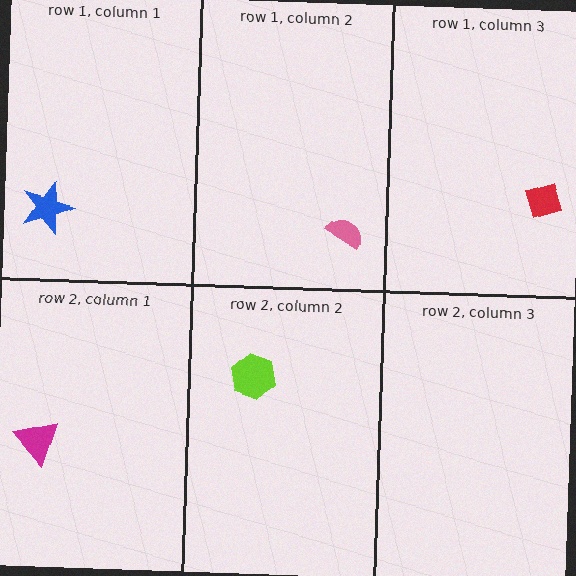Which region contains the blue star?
The row 1, column 1 region.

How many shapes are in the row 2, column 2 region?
1.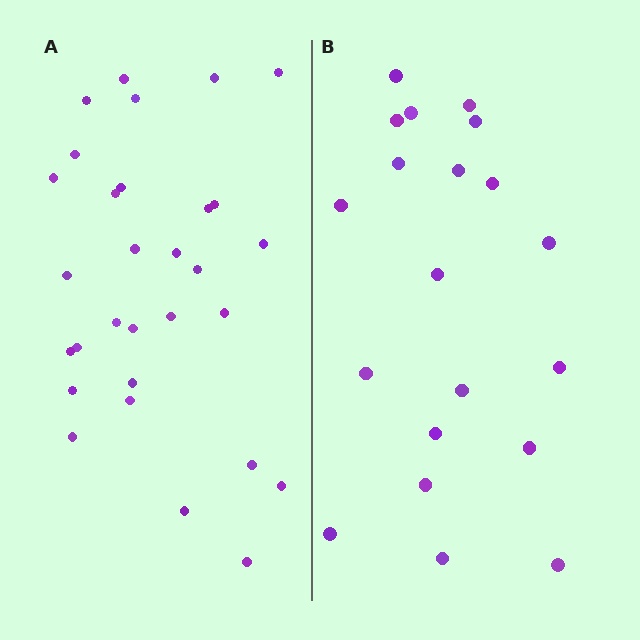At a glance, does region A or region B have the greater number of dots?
Region A (the left region) has more dots.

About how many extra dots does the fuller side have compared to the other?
Region A has roughly 10 or so more dots than region B.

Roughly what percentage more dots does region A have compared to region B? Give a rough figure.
About 50% more.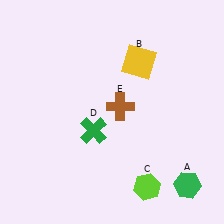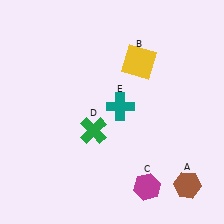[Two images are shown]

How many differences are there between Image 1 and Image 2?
There are 3 differences between the two images.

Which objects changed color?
A changed from green to brown. C changed from lime to magenta. E changed from brown to teal.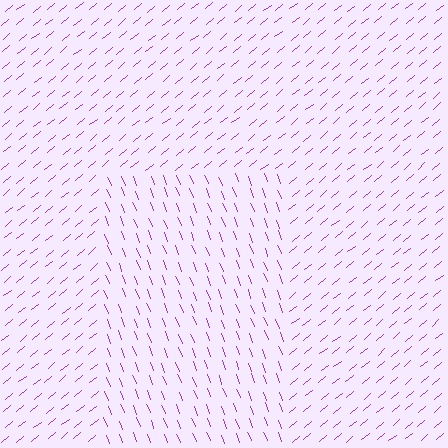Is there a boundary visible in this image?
Yes, there is a texture boundary formed by a change in line orientation.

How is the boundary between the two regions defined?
The boundary is defined purely by a change in line orientation (approximately 72 degrees difference). All lines are the same color and thickness.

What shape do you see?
I see a rectangle.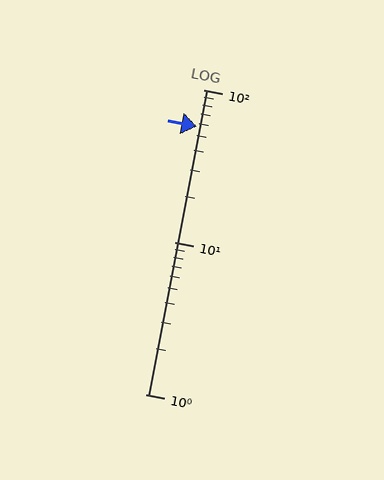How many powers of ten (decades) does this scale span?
The scale spans 2 decades, from 1 to 100.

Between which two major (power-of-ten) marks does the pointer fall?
The pointer is between 10 and 100.